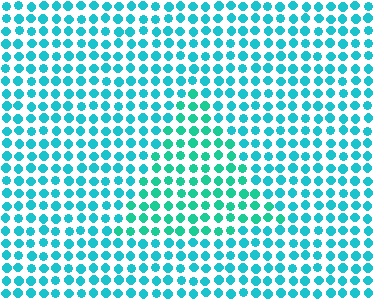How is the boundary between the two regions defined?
The boundary is defined purely by a slight shift in hue (about 22 degrees). Spacing, size, and orientation are identical on both sides.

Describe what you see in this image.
The image is filled with small cyan elements in a uniform arrangement. A triangle-shaped region is visible where the elements are tinted to a slightly different hue, forming a subtle color boundary.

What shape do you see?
I see a triangle.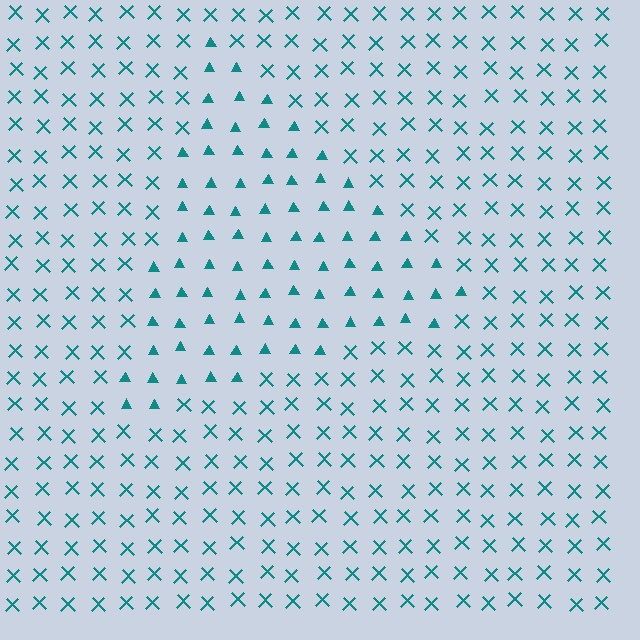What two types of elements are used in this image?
The image uses triangles inside the triangle region and X marks outside it.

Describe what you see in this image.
The image is filled with small teal elements arranged in a uniform grid. A triangle-shaped region contains triangles, while the surrounding area contains X marks. The boundary is defined purely by the change in element shape.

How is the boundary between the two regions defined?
The boundary is defined by a change in element shape: triangles inside vs. X marks outside. All elements share the same color and spacing.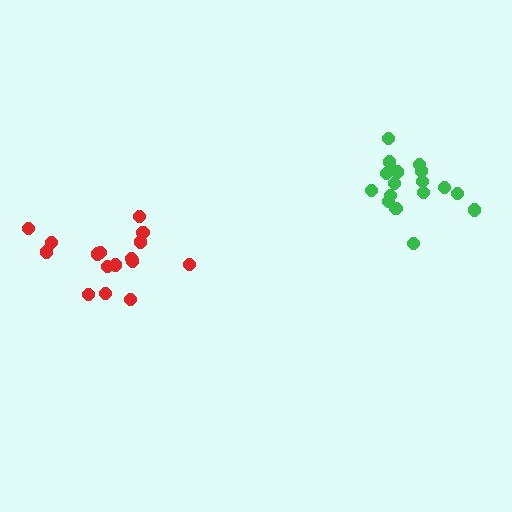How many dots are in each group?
Group 1: 17 dots, Group 2: 17 dots (34 total).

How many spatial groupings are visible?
There are 2 spatial groupings.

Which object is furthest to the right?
The green cluster is rightmost.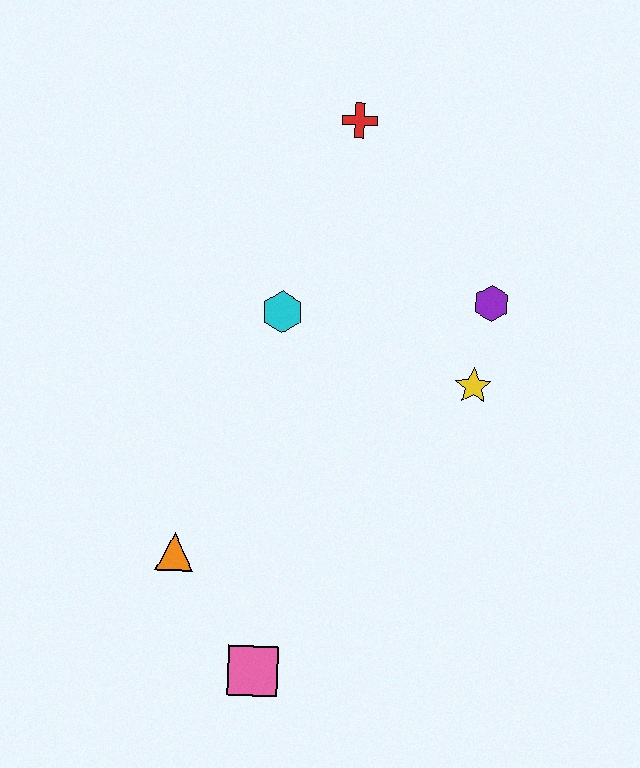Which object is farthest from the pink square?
The red cross is farthest from the pink square.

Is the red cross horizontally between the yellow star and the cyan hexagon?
Yes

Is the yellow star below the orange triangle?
No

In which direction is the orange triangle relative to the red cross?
The orange triangle is below the red cross.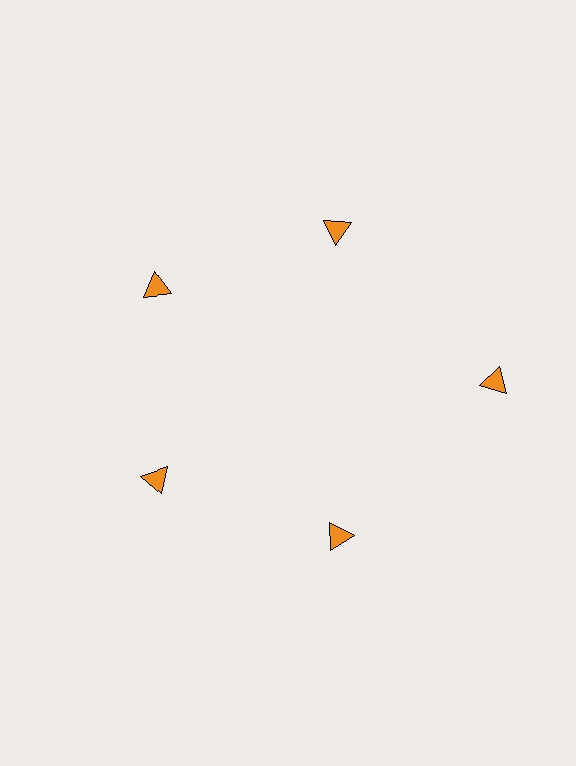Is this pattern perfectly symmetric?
No. The 5 orange triangles are arranged in a ring, but one element near the 3 o'clock position is pushed outward from the center, breaking the 5-fold rotational symmetry.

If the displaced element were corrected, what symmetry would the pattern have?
It would have 5-fold rotational symmetry — the pattern would map onto itself every 72 degrees.